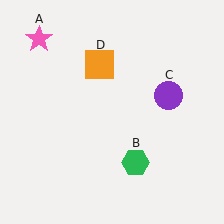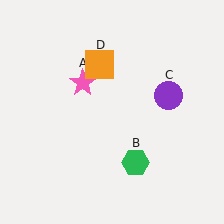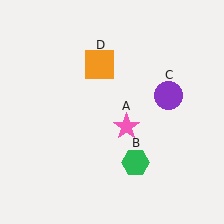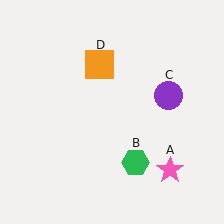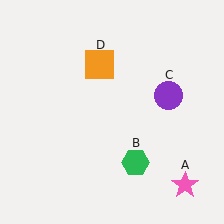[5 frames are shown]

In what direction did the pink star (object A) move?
The pink star (object A) moved down and to the right.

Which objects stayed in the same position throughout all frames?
Green hexagon (object B) and purple circle (object C) and orange square (object D) remained stationary.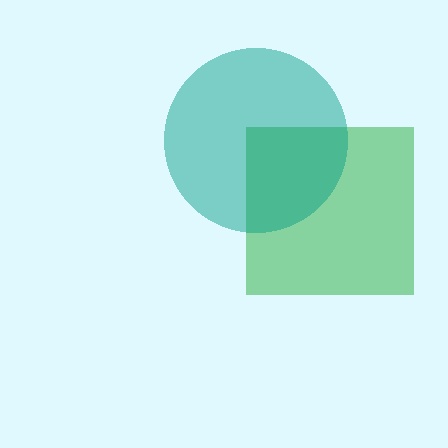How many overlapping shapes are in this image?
There are 2 overlapping shapes in the image.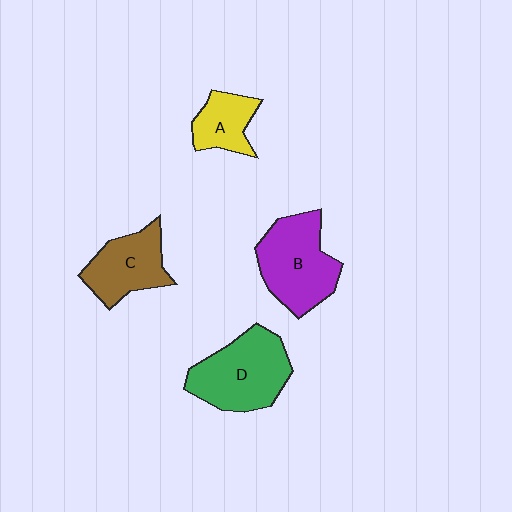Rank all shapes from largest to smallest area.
From largest to smallest: D (green), B (purple), C (brown), A (yellow).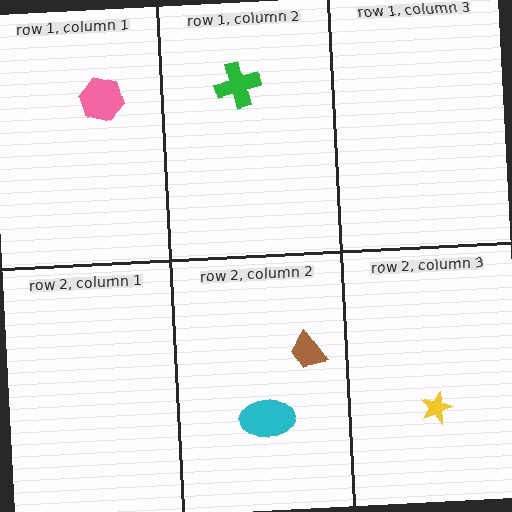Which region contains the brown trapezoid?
The row 2, column 2 region.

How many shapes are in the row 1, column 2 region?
1.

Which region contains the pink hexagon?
The row 1, column 1 region.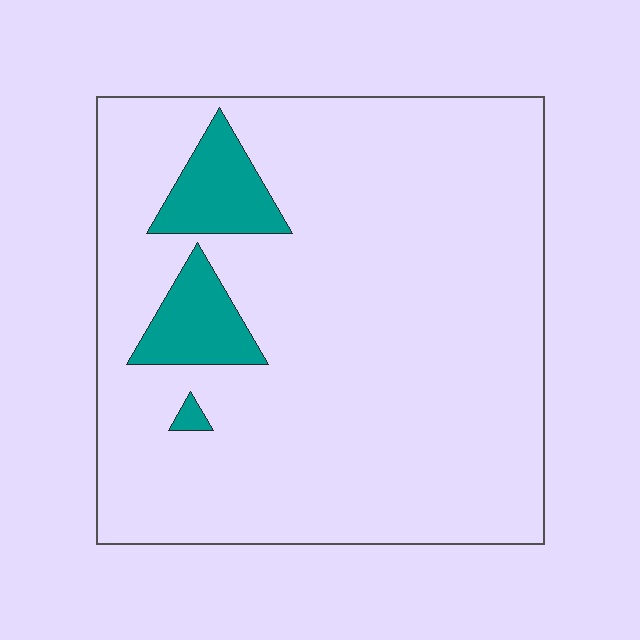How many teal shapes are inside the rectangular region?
3.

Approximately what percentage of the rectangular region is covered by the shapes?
Approximately 10%.